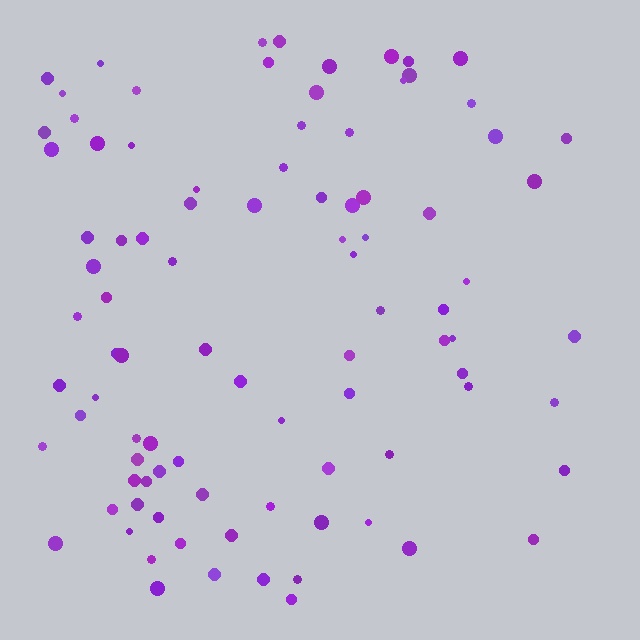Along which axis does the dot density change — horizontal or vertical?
Horizontal.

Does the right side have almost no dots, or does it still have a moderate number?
Still a moderate number, just noticeably fewer than the left.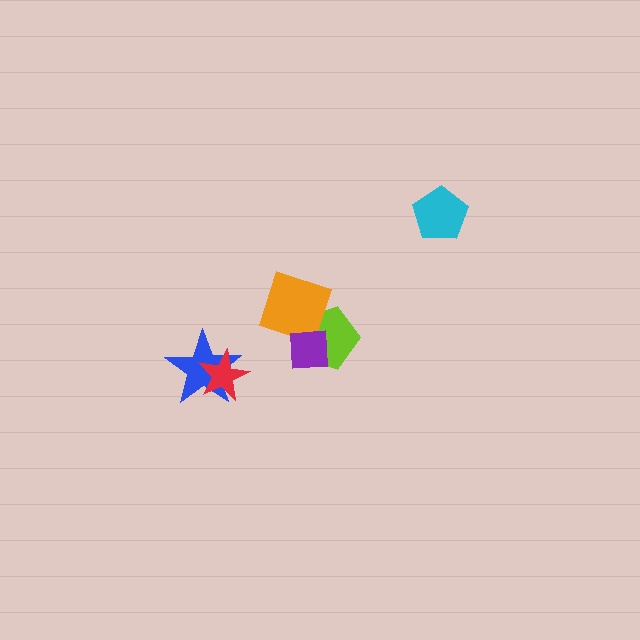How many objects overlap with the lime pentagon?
2 objects overlap with the lime pentagon.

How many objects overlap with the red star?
1 object overlaps with the red star.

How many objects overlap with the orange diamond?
2 objects overlap with the orange diamond.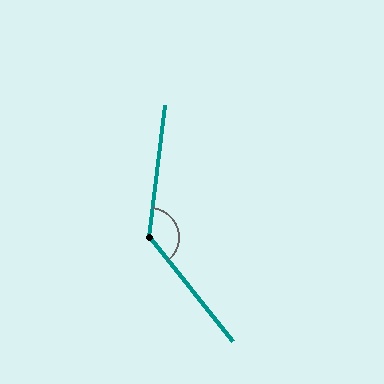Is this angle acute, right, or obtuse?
It is obtuse.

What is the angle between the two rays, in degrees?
Approximately 134 degrees.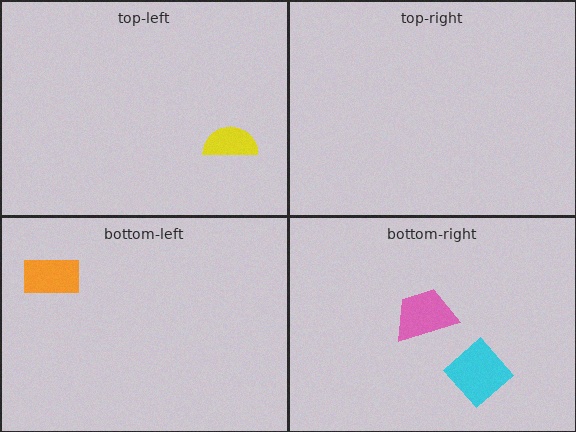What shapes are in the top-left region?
The yellow semicircle.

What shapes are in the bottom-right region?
The cyan diamond, the pink trapezoid.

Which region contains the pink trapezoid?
The bottom-right region.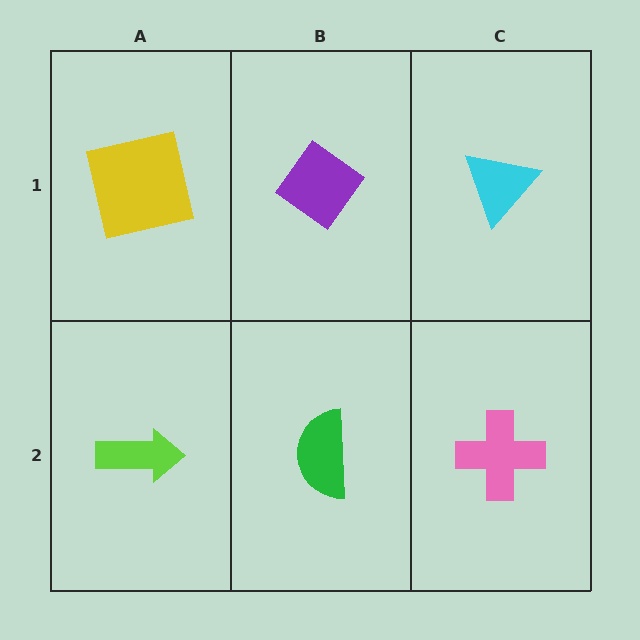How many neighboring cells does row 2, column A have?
2.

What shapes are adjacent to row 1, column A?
A lime arrow (row 2, column A), a purple diamond (row 1, column B).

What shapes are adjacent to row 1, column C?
A pink cross (row 2, column C), a purple diamond (row 1, column B).